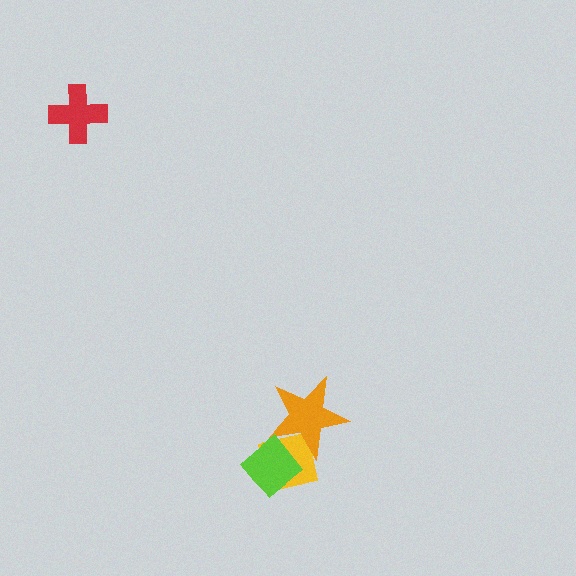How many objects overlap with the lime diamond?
2 objects overlap with the lime diamond.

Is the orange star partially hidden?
Yes, it is partially covered by another shape.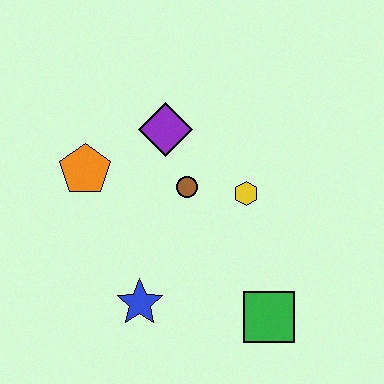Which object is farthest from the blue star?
The purple diamond is farthest from the blue star.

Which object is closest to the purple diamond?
The brown circle is closest to the purple diamond.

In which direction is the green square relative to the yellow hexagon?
The green square is below the yellow hexagon.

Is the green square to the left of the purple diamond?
No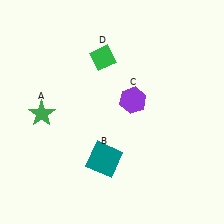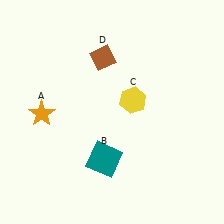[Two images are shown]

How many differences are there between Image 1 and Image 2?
There are 3 differences between the two images.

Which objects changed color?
A changed from green to orange. C changed from purple to yellow. D changed from green to brown.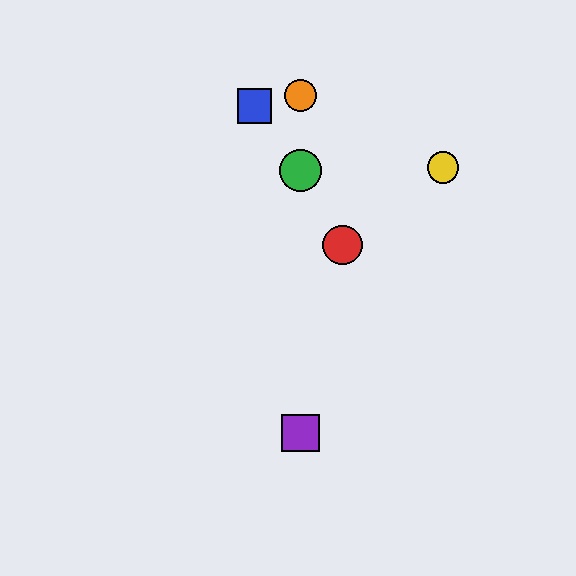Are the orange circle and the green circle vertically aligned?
Yes, both are at x≈300.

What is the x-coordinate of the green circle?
The green circle is at x≈300.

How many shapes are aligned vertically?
3 shapes (the green circle, the purple square, the orange circle) are aligned vertically.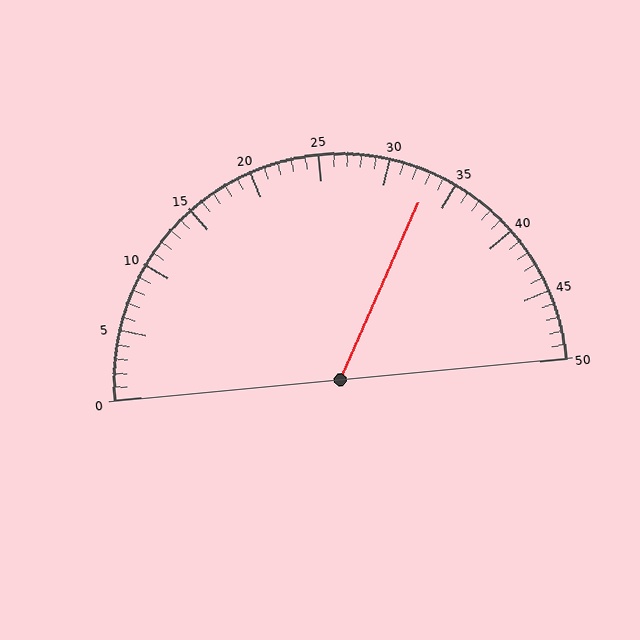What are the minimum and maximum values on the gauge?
The gauge ranges from 0 to 50.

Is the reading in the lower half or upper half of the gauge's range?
The reading is in the upper half of the range (0 to 50).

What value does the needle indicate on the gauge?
The needle indicates approximately 33.